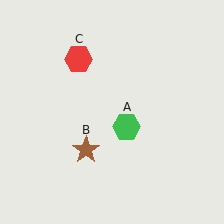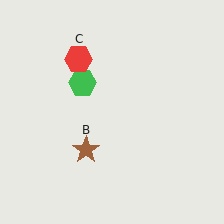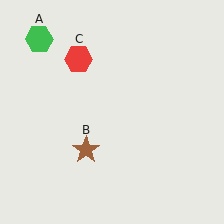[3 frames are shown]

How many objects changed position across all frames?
1 object changed position: green hexagon (object A).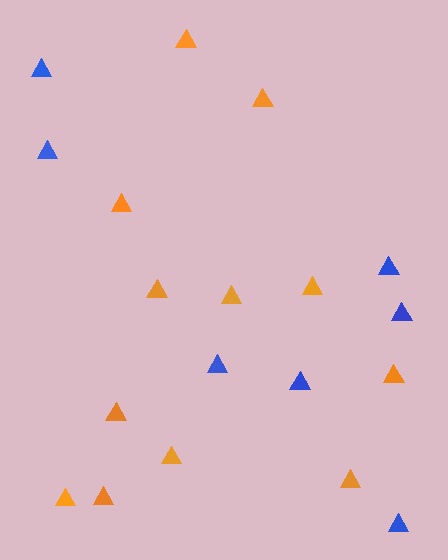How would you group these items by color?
There are 2 groups: one group of orange triangles (12) and one group of blue triangles (7).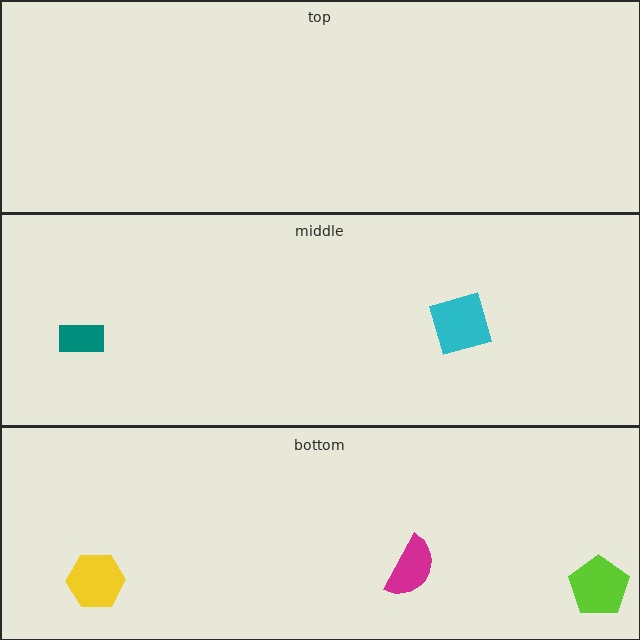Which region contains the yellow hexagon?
The bottom region.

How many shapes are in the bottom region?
3.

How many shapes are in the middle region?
2.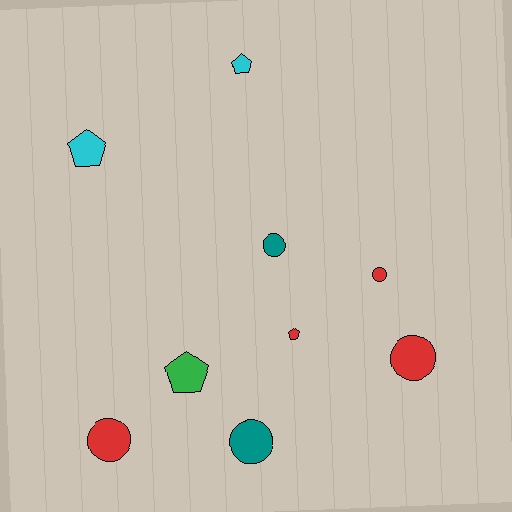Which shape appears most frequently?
Circle, with 5 objects.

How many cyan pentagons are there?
There are 2 cyan pentagons.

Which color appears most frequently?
Red, with 4 objects.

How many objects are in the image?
There are 9 objects.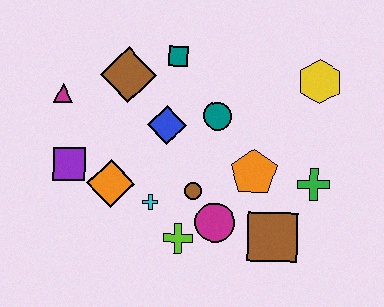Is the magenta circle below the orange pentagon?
Yes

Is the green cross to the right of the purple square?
Yes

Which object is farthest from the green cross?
The magenta triangle is farthest from the green cross.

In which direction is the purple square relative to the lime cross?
The purple square is to the left of the lime cross.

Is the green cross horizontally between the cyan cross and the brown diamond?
No